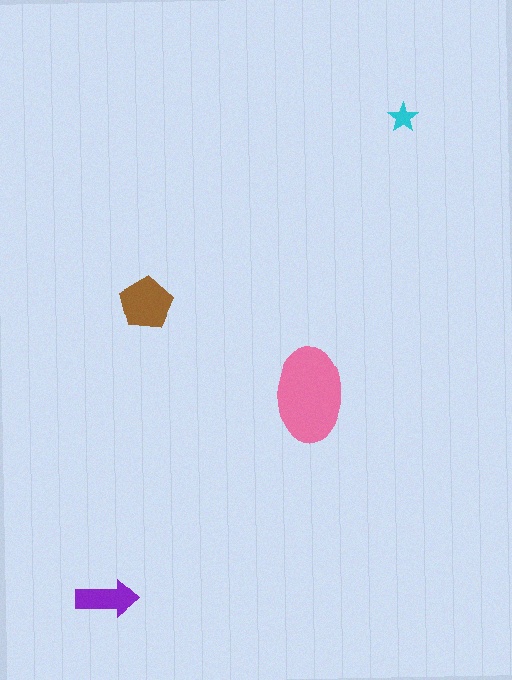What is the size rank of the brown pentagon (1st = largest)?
2nd.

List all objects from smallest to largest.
The cyan star, the purple arrow, the brown pentagon, the pink ellipse.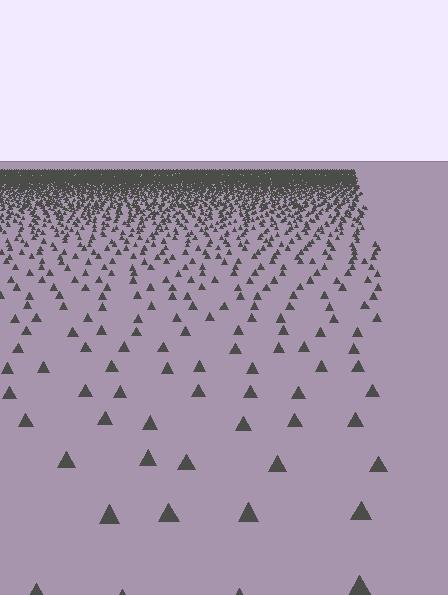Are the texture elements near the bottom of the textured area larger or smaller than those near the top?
Larger. Near the bottom, elements are closer to the viewer and appear at a bigger on-screen size.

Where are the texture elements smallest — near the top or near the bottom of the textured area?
Near the top.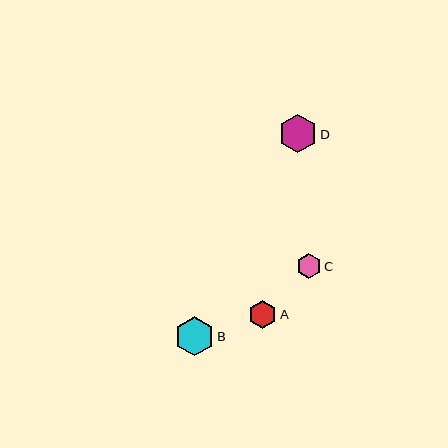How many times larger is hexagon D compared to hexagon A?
Hexagon D is approximately 1.4 times the size of hexagon A.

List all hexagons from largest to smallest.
From largest to smallest: B, D, A, C.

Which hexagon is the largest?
Hexagon B is the largest with a size of approximately 39 pixels.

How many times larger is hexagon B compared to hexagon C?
Hexagon B is approximately 1.6 times the size of hexagon C.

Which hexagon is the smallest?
Hexagon C is the smallest with a size of approximately 24 pixels.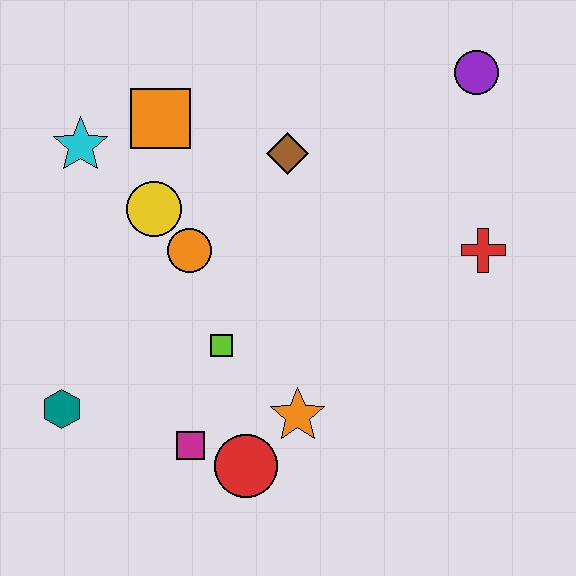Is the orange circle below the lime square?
No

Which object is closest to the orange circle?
The yellow circle is closest to the orange circle.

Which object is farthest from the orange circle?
The purple circle is farthest from the orange circle.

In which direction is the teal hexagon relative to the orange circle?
The teal hexagon is below the orange circle.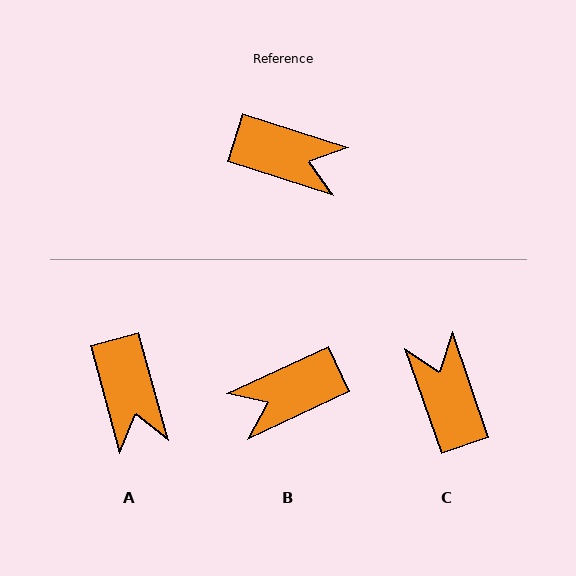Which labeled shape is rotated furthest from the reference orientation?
B, about 137 degrees away.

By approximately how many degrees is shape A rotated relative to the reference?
Approximately 57 degrees clockwise.